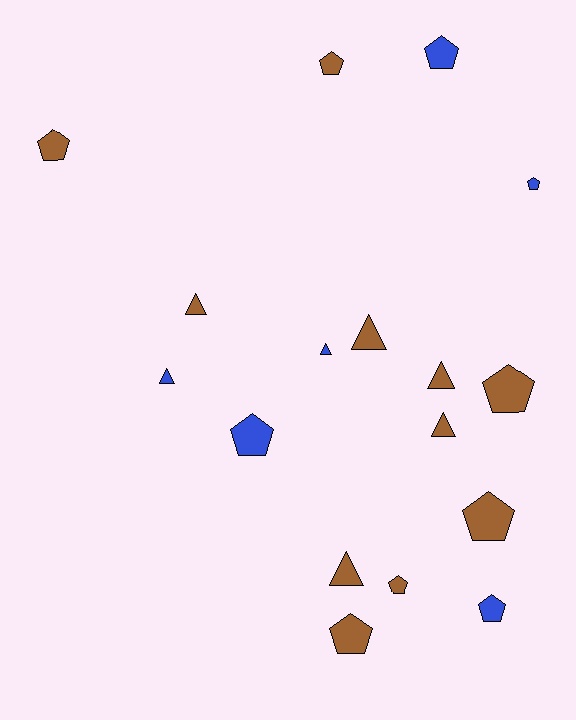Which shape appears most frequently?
Pentagon, with 10 objects.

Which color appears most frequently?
Brown, with 11 objects.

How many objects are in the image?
There are 17 objects.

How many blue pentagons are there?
There are 4 blue pentagons.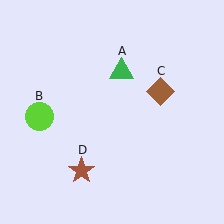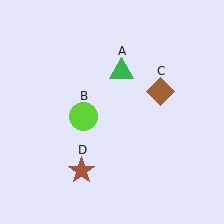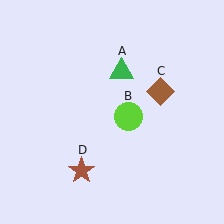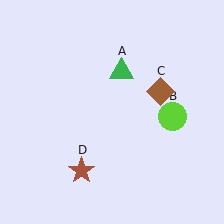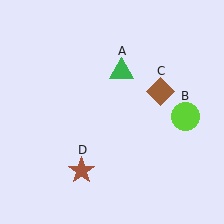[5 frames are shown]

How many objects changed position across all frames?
1 object changed position: lime circle (object B).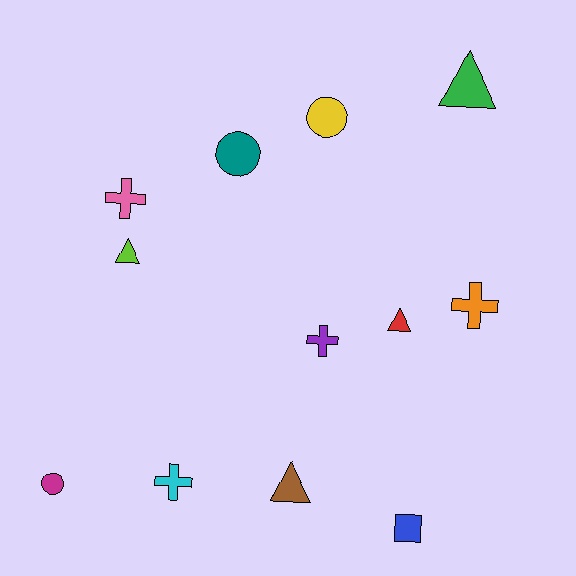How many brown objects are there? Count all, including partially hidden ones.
There is 1 brown object.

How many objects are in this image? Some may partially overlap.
There are 12 objects.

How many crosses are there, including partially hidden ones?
There are 4 crosses.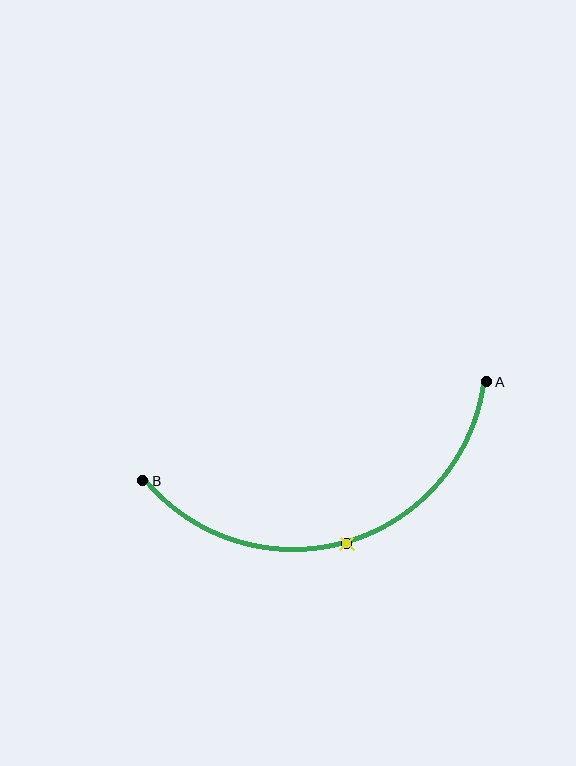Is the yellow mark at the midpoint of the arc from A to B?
Yes. The yellow mark lies on the arc at equal arc-length from both A and B — it is the arc midpoint.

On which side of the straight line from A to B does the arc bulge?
The arc bulges below the straight line connecting A and B.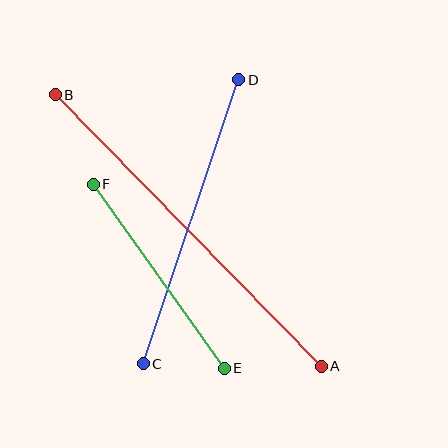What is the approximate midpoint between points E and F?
The midpoint is at approximately (159, 276) pixels.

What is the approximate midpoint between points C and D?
The midpoint is at approximately (191, 222) pixels.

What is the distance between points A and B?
The distance is approximately 380 pixels.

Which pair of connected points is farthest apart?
Points A and B are farthest apart.